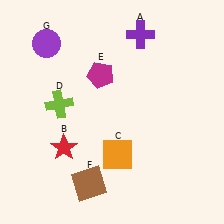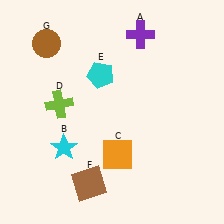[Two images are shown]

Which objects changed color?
B changed from red to cyan. E changed from magenta to cyan. G changed from purple to brown.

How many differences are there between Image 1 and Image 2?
There are 3 differences between the two images.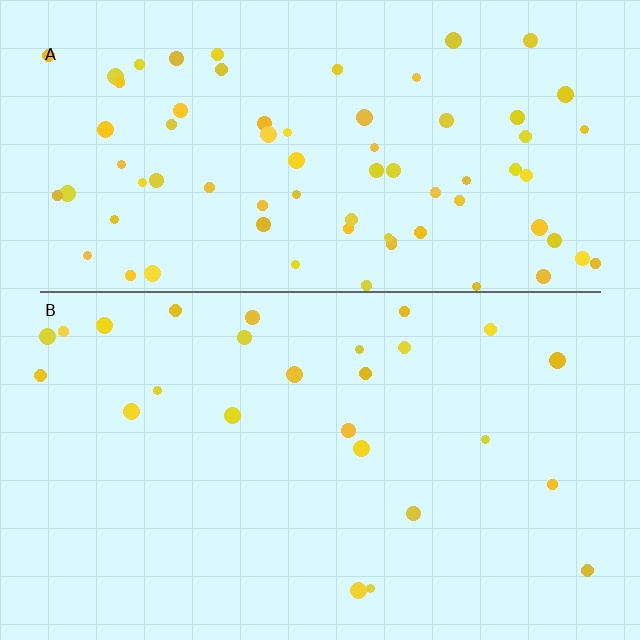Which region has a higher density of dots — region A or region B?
A (the top).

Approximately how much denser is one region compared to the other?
Approximately 2.9× — region A over region B.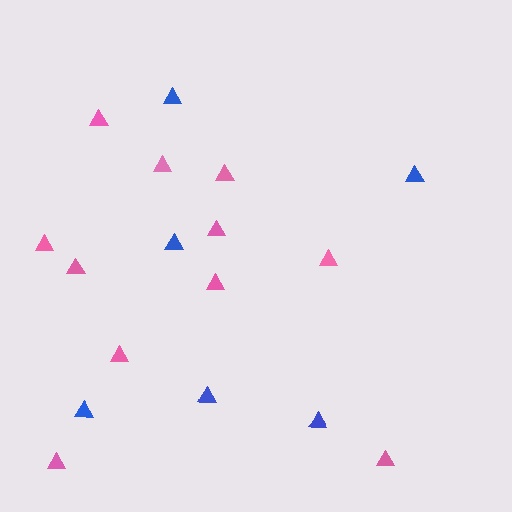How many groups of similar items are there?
There are 2 groups: one group of blue triangles (6) and one group of pink triangles (11).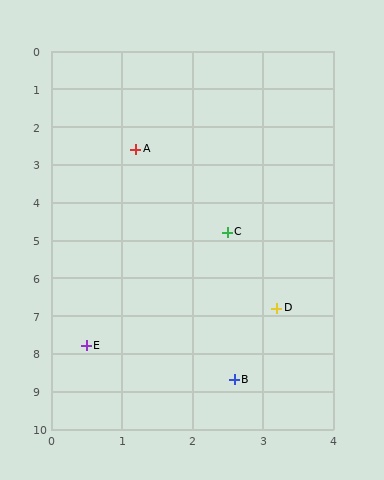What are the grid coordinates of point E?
Point E is at approximately (0.5, 7.8).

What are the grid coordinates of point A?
Point A is at approximately (1.2, 2.6).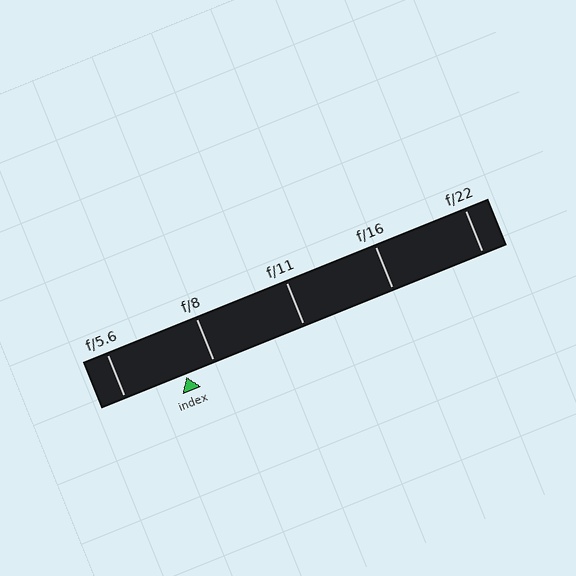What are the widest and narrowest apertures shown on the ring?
The widest aperture shown is f/5.6 and the narrowest is f/22.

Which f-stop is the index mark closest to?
The index mark is closest to f/8.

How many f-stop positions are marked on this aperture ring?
There are 5 f-stop positions marked.